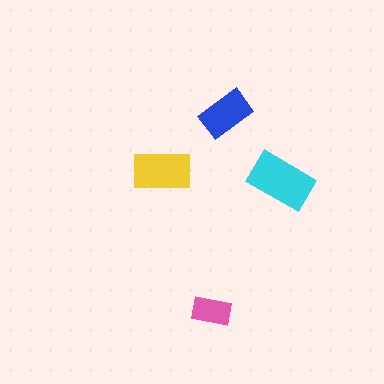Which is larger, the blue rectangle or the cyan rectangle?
The cyan one.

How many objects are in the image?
There are 4 objects in the image.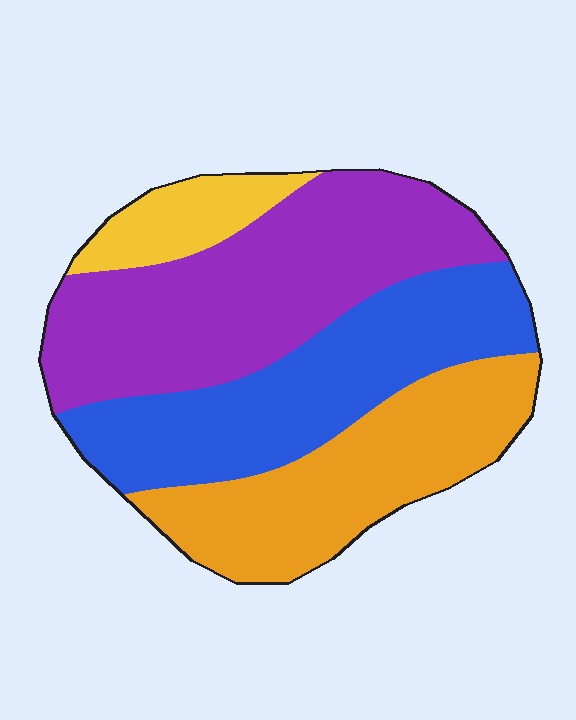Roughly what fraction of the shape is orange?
Orange covers 26% of the shape.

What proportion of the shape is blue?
Blue covers roughly 30% of the shape.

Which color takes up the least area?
Yellow, at roughly 10%.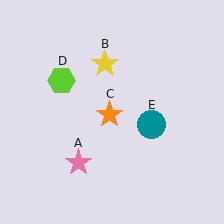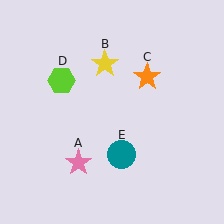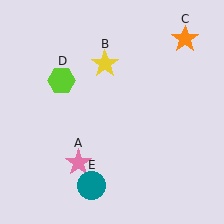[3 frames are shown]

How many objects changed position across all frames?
2 objects changed position: orange star (object C), teal circle (object E).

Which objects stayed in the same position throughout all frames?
Pink star (object A) and yellow star (object B) and lime hexagon (object D) remained stationary.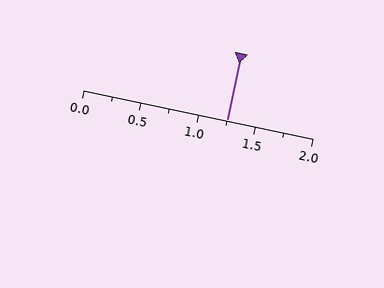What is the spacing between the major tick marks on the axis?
The major ticks are spaced 0.5 apart.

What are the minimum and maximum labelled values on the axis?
The axis runs from 0.0 to 2.0.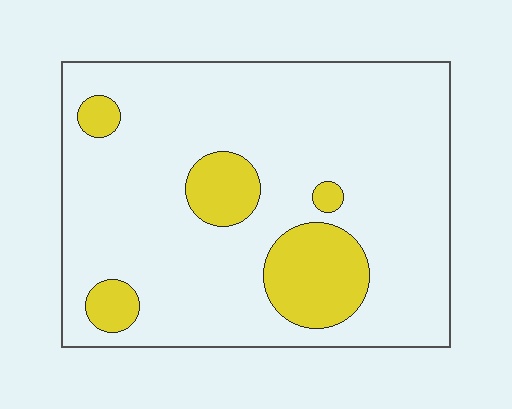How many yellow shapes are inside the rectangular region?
5.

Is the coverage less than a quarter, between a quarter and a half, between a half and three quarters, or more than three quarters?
Less than a quarter.